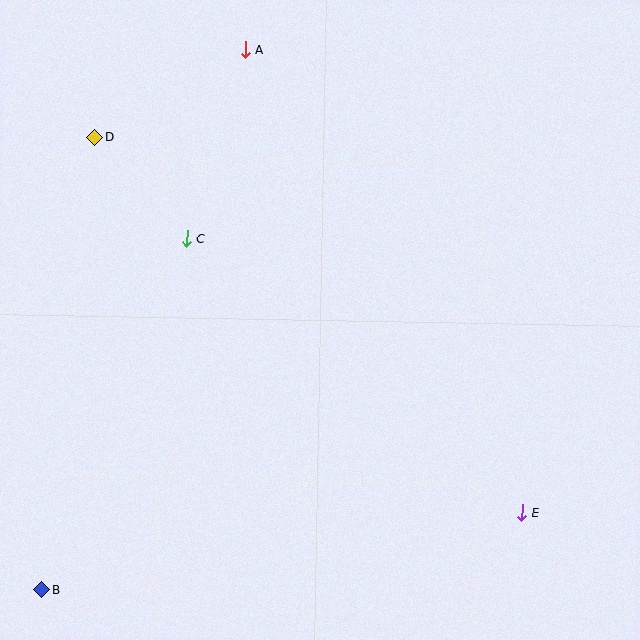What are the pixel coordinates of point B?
Point B is at (42, 590).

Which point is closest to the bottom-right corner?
Point E is closest to the bottom-right corner.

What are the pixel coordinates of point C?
Point C is at (187, 238).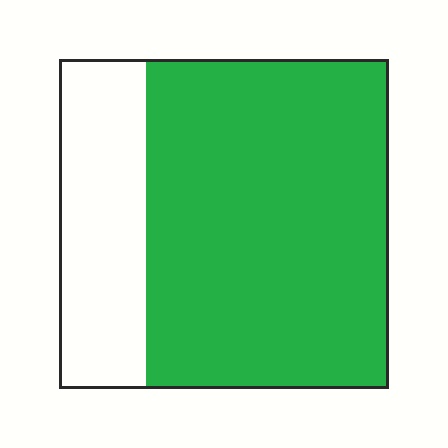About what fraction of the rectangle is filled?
About three quarters (3/4).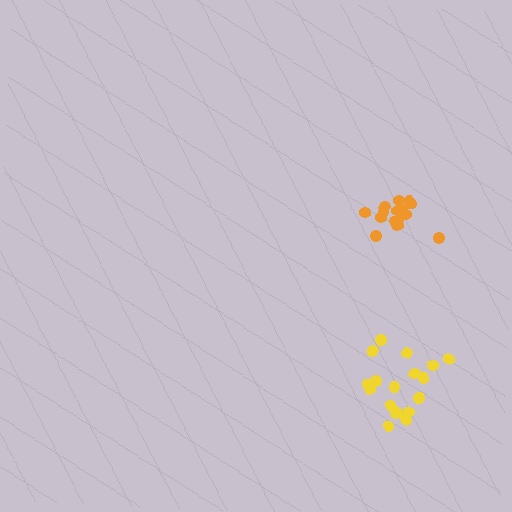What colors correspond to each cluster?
The clusters are colored: orange, yellow.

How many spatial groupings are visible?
There are 2 spatial groupings.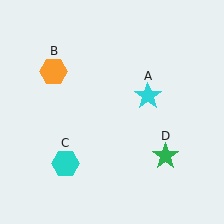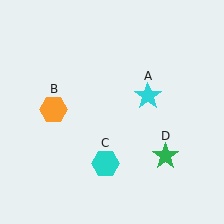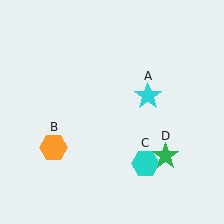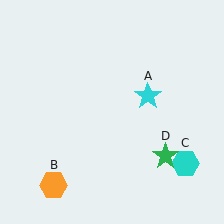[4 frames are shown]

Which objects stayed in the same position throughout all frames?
Cyan star (object A) and green star (object D) remained stationary.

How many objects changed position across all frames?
2 objects changed position: orange hexagon (object B), cyan hexagon (object C).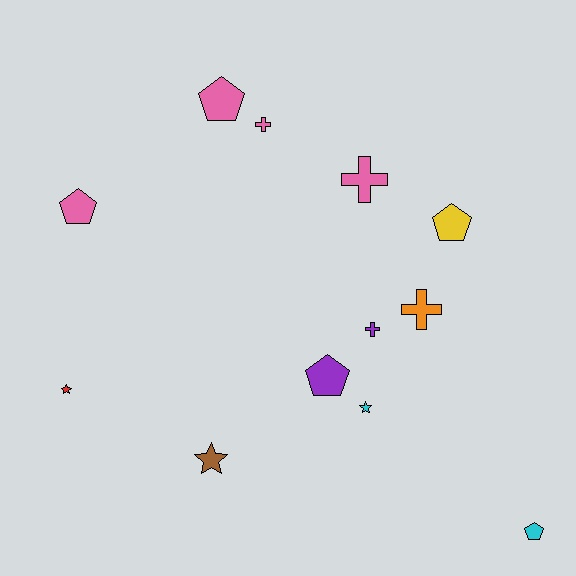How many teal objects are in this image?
There are no teal objects.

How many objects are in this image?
There are 12 objects.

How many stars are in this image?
There are 3 stars.